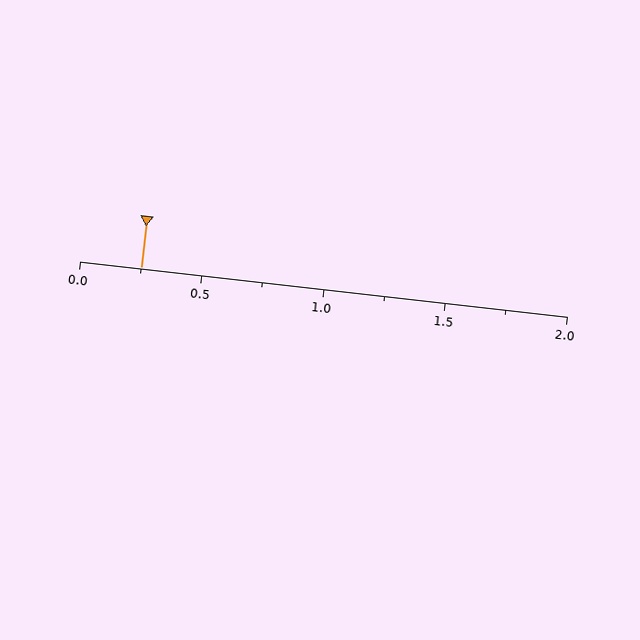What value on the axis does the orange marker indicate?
The marker indicates approximately 0.25.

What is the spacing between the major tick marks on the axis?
The major ticks are spaced 0.5 apart.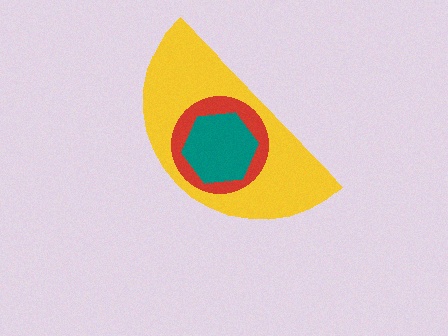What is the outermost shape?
The yellow semicircle.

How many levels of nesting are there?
3.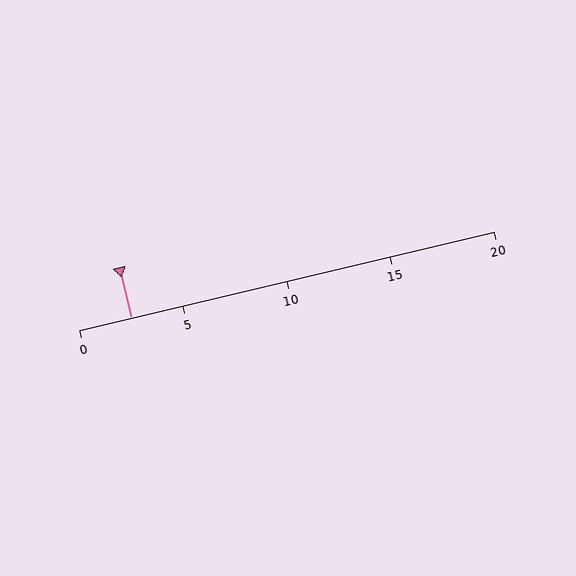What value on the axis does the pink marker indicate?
The marker indicates approximately 2.5.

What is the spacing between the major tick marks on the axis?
The major ticks are spaced 5 apart.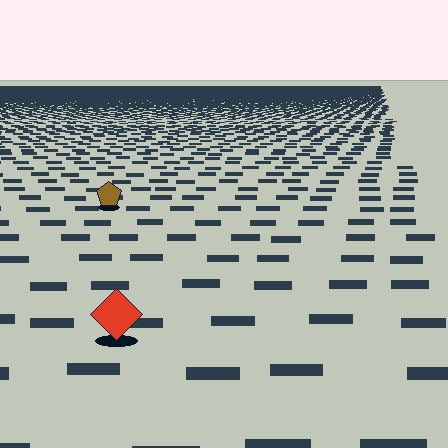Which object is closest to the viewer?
The red diamond is closest. The texture marks near it are larger and more spread out.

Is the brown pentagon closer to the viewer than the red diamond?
No. The red diamond is closer — you can tell from the texture gradient: the ground texture is coarser near it.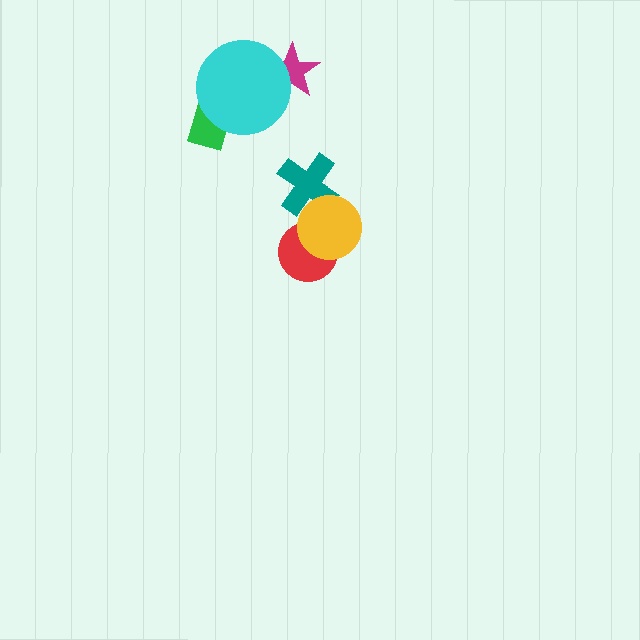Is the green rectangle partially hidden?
Yes, it is partially covered by another shape.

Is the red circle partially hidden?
Yes, it is partially covered by another shape.